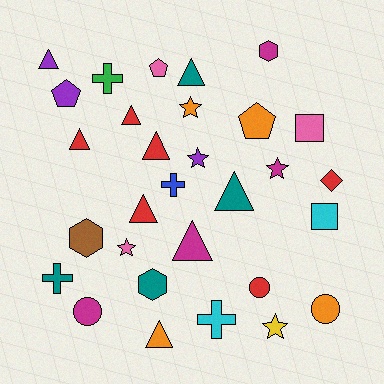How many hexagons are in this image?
There are 3 hexagons.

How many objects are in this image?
There are 30 objects.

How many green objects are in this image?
There is 1 green object.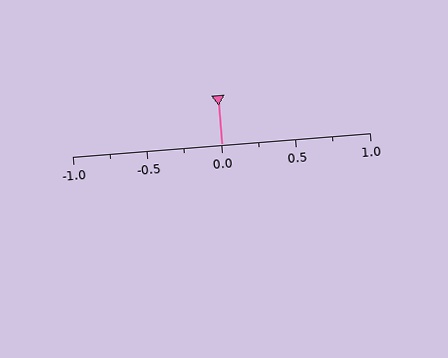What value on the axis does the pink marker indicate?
The marker indicates approximately 0.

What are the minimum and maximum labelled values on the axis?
The axis runs from -1.0 to 1.0.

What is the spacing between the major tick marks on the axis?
The major ticks are spaced 0.5 apart.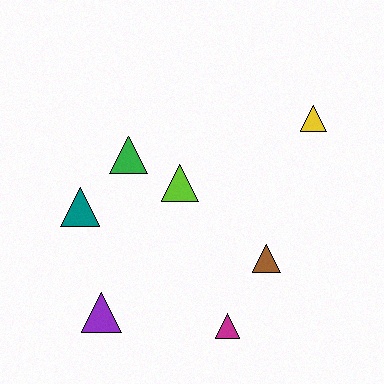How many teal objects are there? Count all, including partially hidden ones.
There is 1 teal object.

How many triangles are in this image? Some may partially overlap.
There are 7 triangles.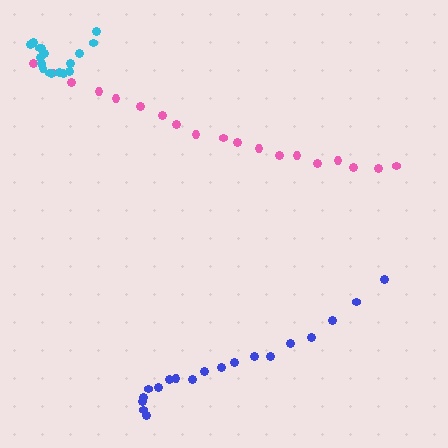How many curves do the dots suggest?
There are 3 distinct paths.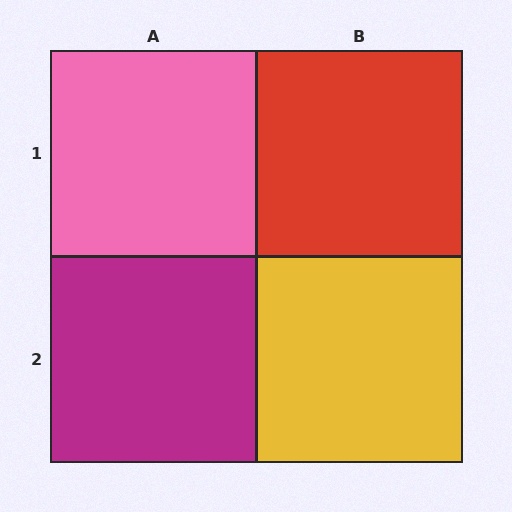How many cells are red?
1 cell is red.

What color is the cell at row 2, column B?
Yellow.